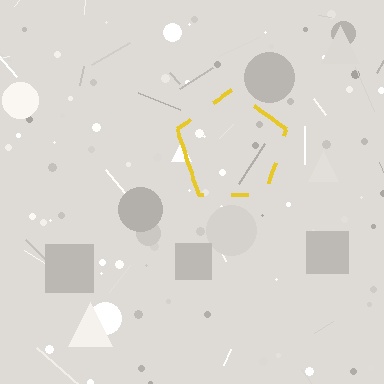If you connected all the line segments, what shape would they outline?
They would outline a pentagon.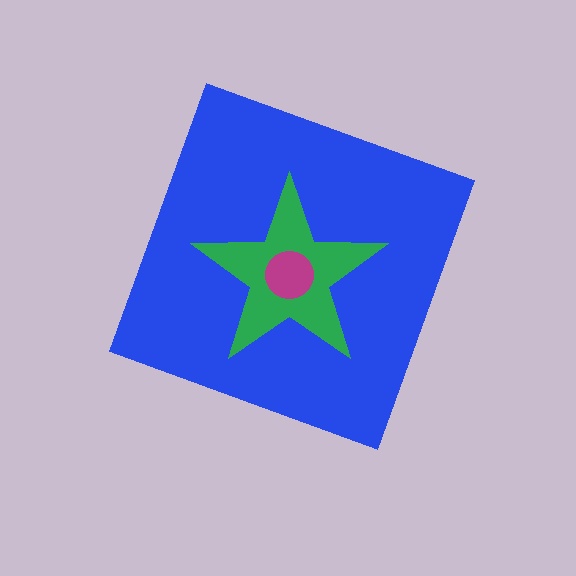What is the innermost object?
The magenta circle.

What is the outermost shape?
The blue diamond.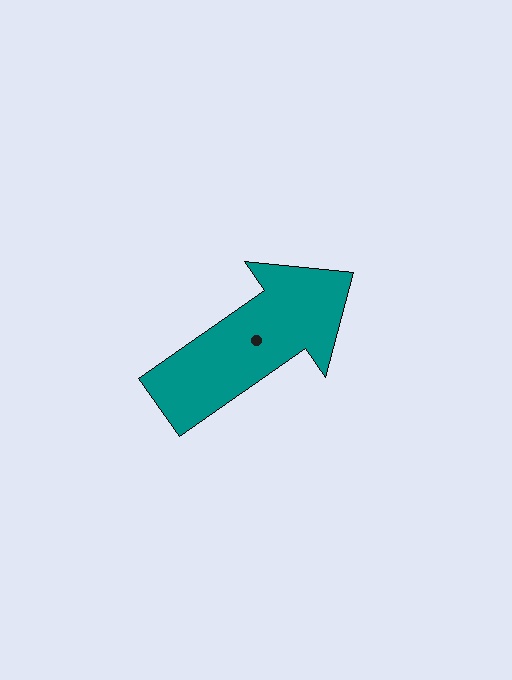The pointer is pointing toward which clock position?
Roughly 2 o'clock.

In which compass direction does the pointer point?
Northeast.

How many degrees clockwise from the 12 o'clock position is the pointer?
Approximately 55 degrees.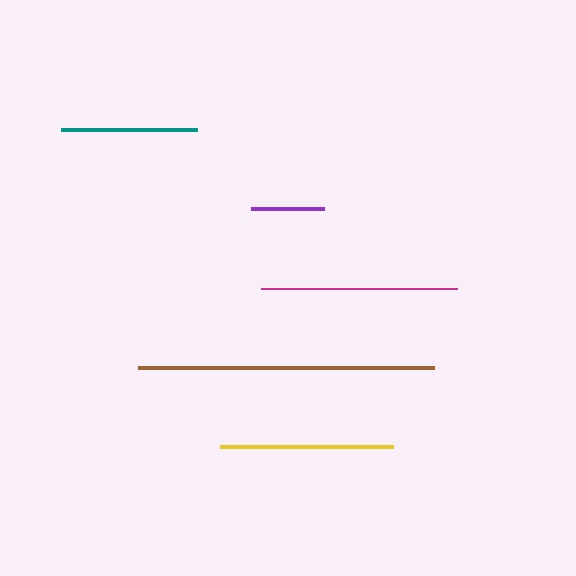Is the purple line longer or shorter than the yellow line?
The yellow line is longer than the purple line.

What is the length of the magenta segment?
The magenta segment is approximately 196 pixels long.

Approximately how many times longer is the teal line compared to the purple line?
The teal line is approximately 1.9 times the length of the purple line.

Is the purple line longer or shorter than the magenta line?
The magenta line is longer than the purple line.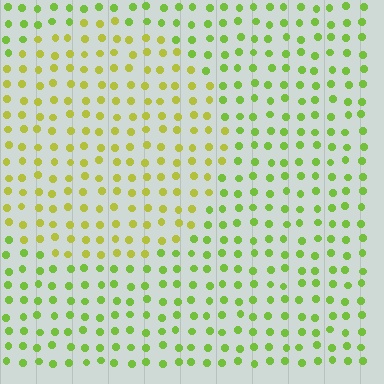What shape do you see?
I see a circle.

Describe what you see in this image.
The image is filled with small lime elements in a uniform arrangement. A circle-shaped region is visible where the elements are tinted to a slightly different hue, forming a subtle color boundary.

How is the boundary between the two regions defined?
The boundary is defined purely by a slight shift in hue (about 29 degrees). Spacing, size, and orientation are identical on both sides.